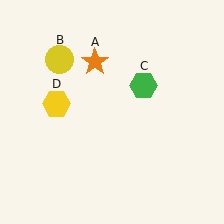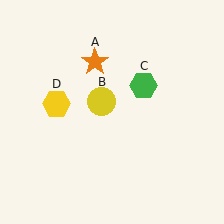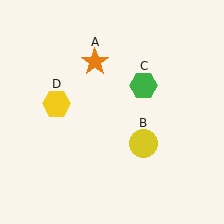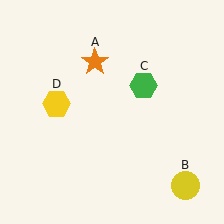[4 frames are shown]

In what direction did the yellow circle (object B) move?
The yellow circle (object B) moved down and to the right.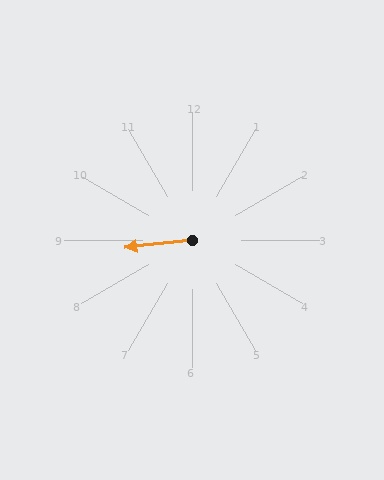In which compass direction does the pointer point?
West.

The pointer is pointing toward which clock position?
Roughly 9 o'clock.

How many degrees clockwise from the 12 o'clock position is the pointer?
Approximately 264 degrees.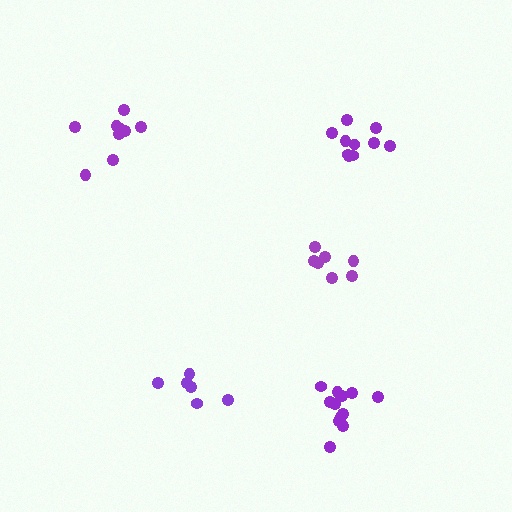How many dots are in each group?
Group 1: 9 dots, Group 2: 12 dots, Group 3: 10 dots, Group 4: 7 dots, Group 5: 6 dots (44 total).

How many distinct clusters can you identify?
There are 5 distinct clusters.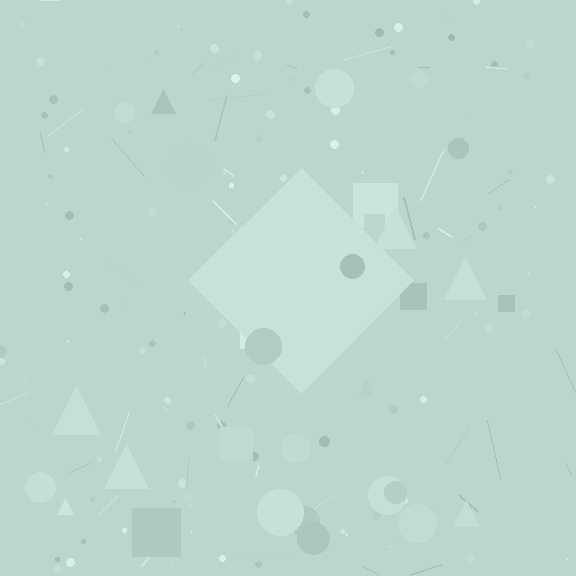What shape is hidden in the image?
A diamond is hidden in the image.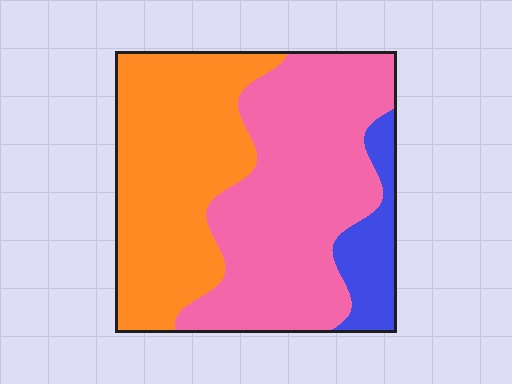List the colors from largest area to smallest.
From largest to smallest: pink, orange, blue.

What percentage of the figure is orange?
Orange covers 41% of the figure.